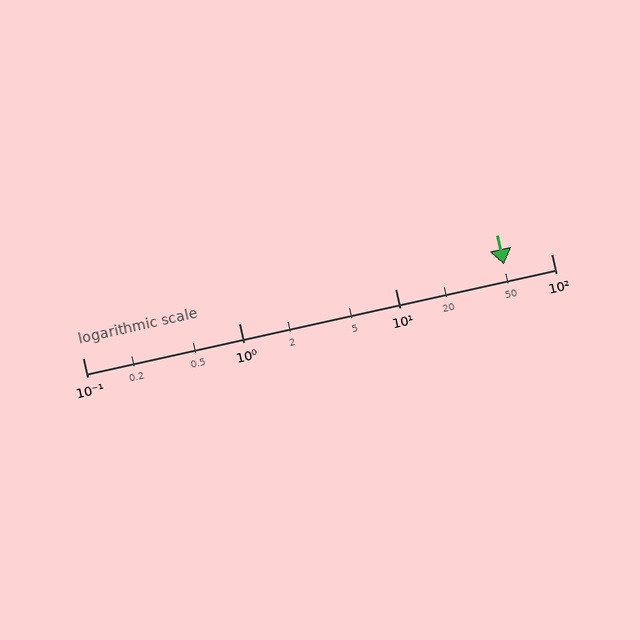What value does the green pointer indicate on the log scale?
The pointer indicates approximately 50.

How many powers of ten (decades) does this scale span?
The scale spans 3 decades, from 0.1 to 100.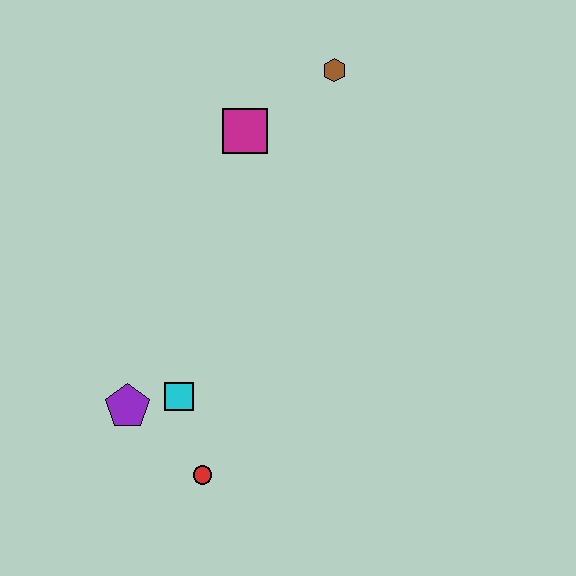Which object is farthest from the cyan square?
The brown hexagon is farthest from the cyan square.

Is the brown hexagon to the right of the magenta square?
Yes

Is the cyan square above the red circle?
Yes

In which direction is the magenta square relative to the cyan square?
The magenta square is above the cyan square.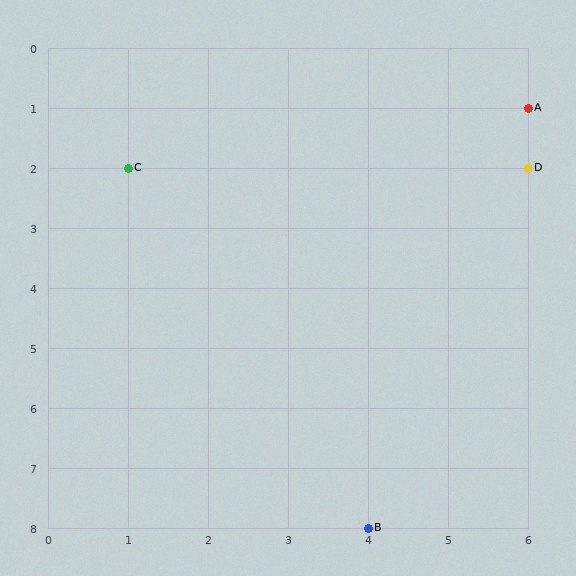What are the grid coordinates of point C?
Point C is at grid coordinates (1, 2).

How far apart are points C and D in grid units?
Points C and D are 5 columns apart.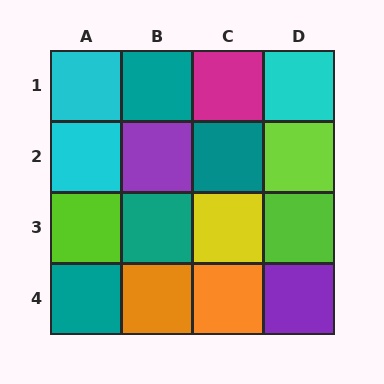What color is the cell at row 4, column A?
Teal.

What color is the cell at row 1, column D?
Cyan.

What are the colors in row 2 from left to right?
Cyan, purple, teal, lime.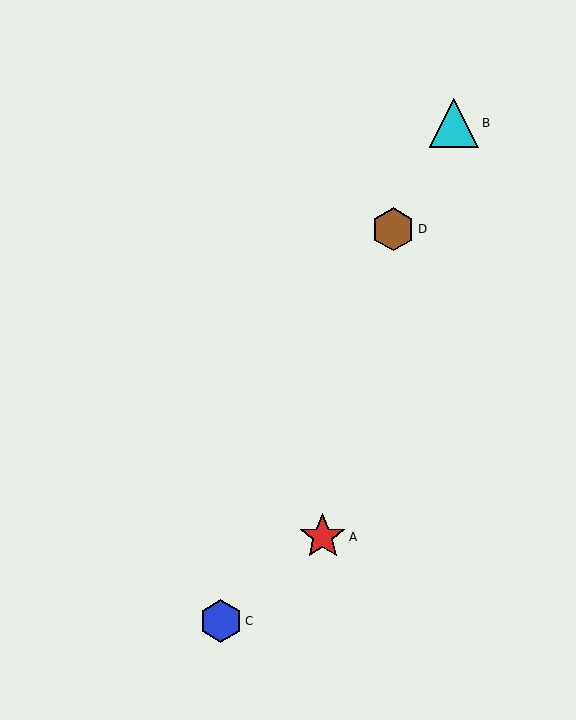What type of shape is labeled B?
Shape B is a cyan triangle.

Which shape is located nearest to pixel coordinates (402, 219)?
The brown hexagon (labeled D) at (393, 229) is nearest to that location.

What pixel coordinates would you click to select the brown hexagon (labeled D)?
Click at (393, 229) to select the brown hexagon D.